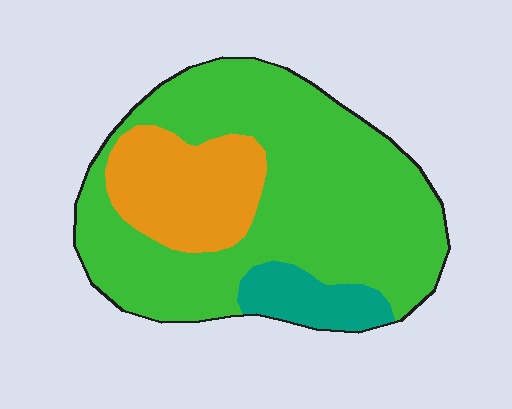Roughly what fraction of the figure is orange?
Orange takes up between a sixth and a third of the figure.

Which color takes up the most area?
Green, at roughly 70%.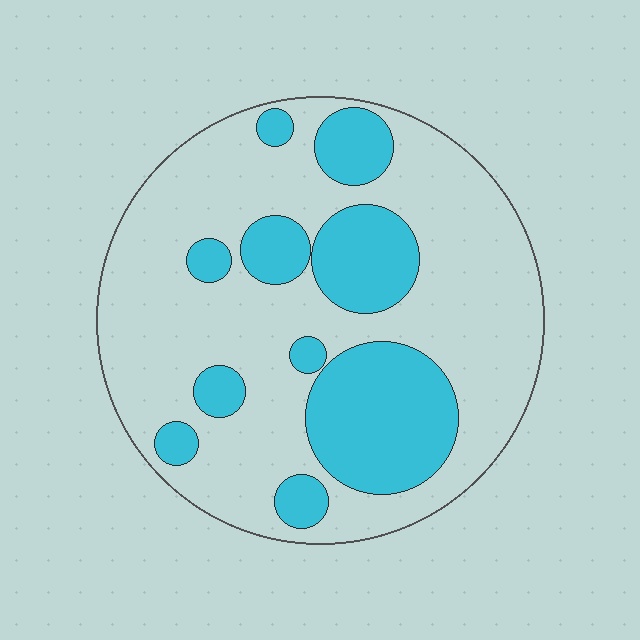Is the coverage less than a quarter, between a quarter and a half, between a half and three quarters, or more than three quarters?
Between a quarter and a half.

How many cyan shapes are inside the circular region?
10.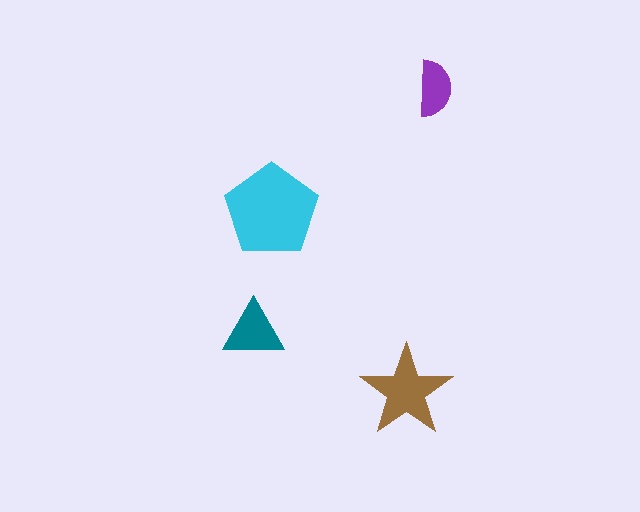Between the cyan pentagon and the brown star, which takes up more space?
The cyan pentagon.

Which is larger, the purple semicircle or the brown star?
The brown star.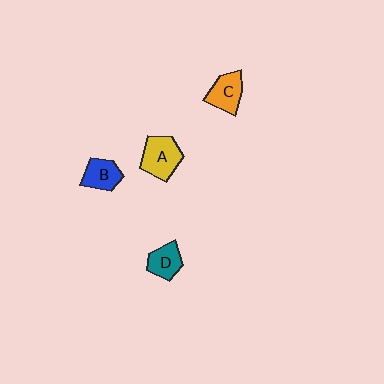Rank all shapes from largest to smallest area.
From largest to smallest: A (yellow), C (orange), B (blue), D (teal).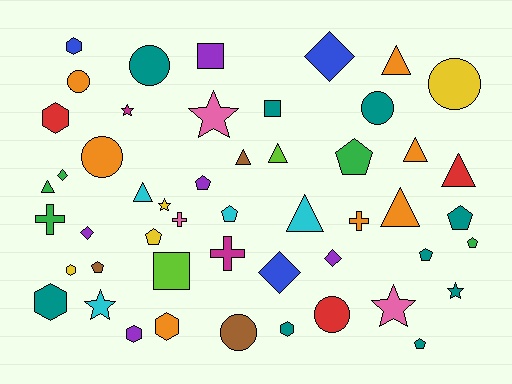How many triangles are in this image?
There are 9 triangles.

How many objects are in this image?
There are 50 objects.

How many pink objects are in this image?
There are 3 pink objects.